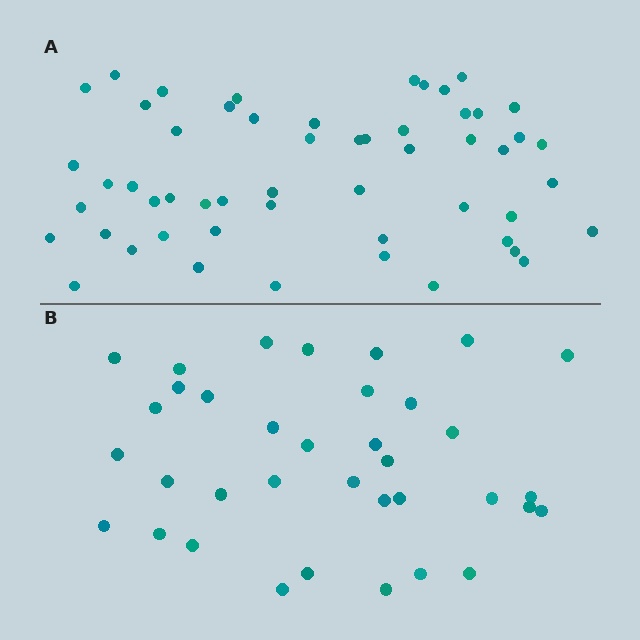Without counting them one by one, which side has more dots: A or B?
Region A (the top region) has more dots.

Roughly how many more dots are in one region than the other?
Region A has approximately 20 more dots than region B.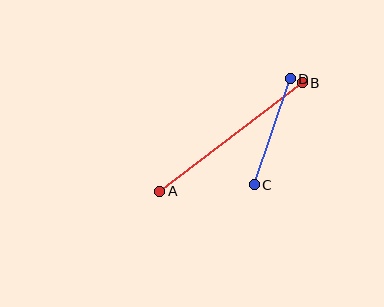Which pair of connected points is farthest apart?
Points A and B are farthest apart.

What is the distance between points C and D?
The distance is approximately 112 pixels.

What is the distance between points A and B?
The distance is approximately 179 pixels.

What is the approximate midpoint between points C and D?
The midpoint is at approximately (272, 132) pixels.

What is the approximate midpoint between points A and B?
The midpoint is at approximately (231, 137) pixels.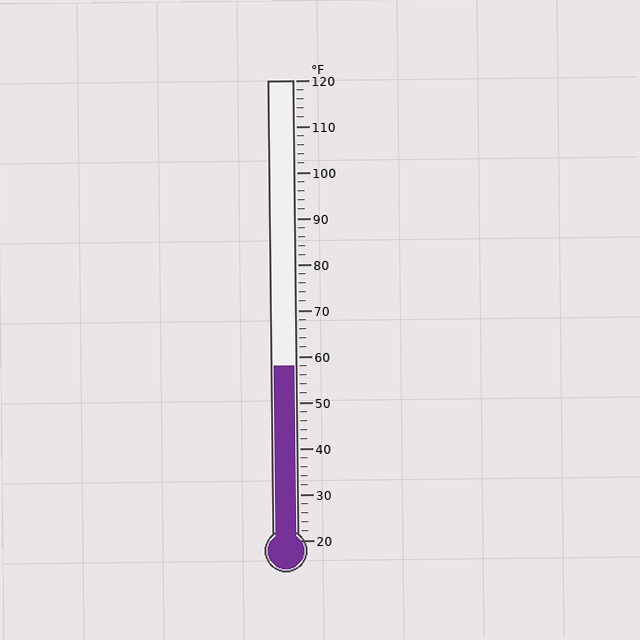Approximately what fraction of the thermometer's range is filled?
The thermometer is filled to approximately 40% of its range.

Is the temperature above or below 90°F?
The temperature is below 90°F.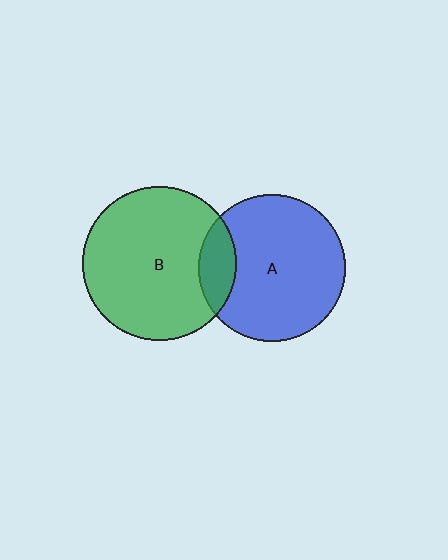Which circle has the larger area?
Circle B (green).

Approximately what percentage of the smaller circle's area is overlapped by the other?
Approximately 15%.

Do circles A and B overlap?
Yes.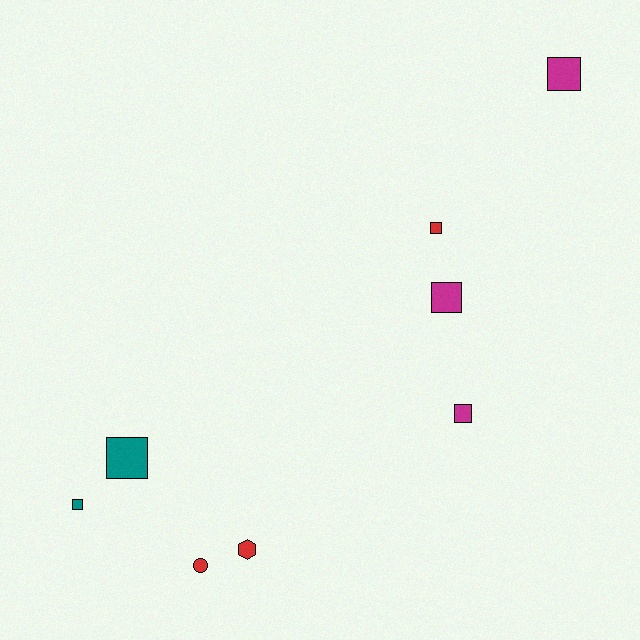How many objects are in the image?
There are 8 objects.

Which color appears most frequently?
Red, with 3 objects.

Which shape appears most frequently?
Square, with 6 objects.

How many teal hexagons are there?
There are no teal hexagons.